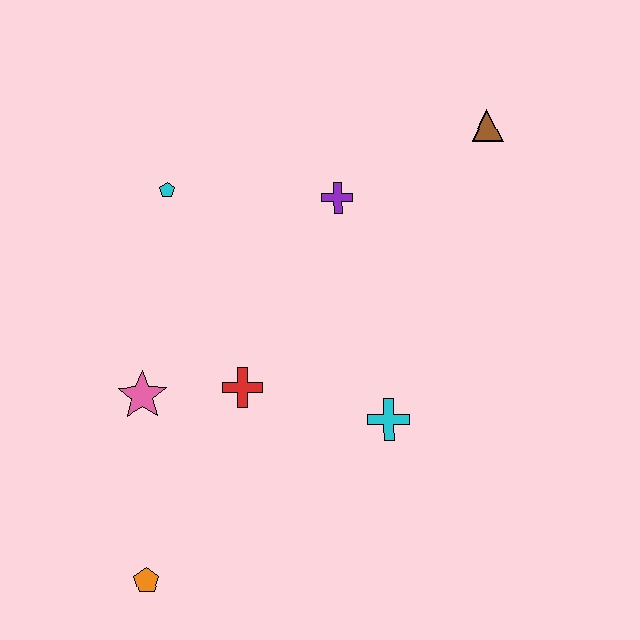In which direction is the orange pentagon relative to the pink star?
The orange pentagon is below the pink star.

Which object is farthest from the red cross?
The brown triangle is farthest from the red cross.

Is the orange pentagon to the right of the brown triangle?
No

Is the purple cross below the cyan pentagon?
Yes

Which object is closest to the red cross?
The pink star is closest to the red cross.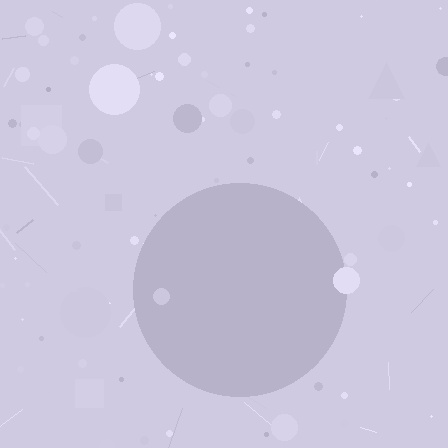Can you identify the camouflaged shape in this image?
The camouflaged shape is a circle.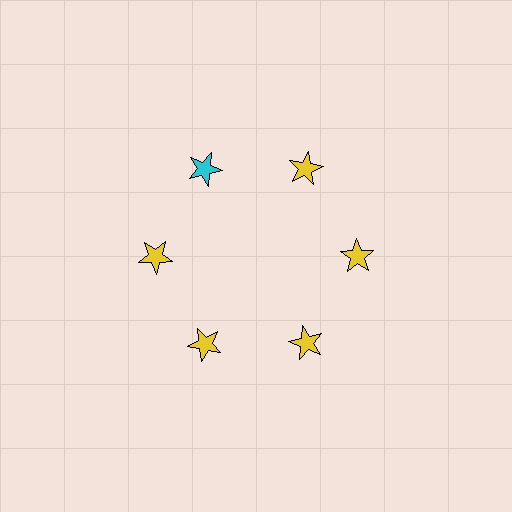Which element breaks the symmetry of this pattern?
The cyan star at roughly the 11 o'clock position breaks the symmetry. All other shapes are yellow stars.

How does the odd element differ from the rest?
It has a different color: cyan instead of yellow.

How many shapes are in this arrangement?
There are 6 shapes arranged in a ring pattern.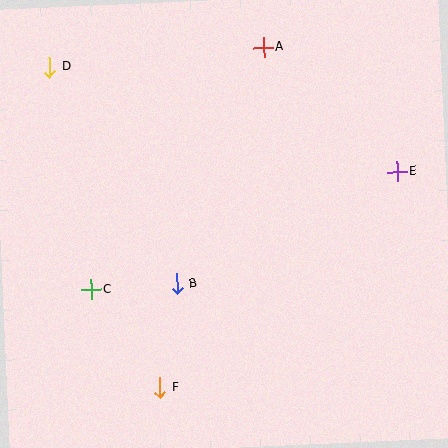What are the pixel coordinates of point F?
Point F is at (160, 388).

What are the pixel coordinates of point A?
Point A is at (264, 47).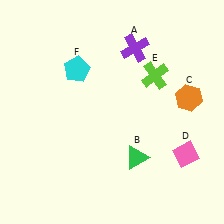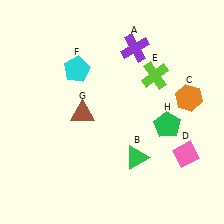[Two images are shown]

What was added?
A brown triangle (G), a green pentagon (H) were added in Image 2.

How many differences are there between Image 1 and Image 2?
There are 2 differences between the two images.